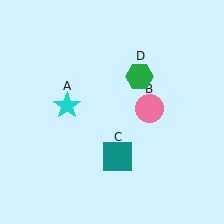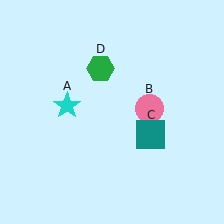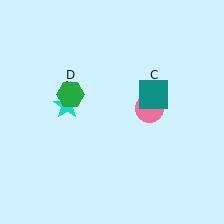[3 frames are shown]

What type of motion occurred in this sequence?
The teal square (object C), green hexagon (object D) rotated counterclockwise around the center of the scene.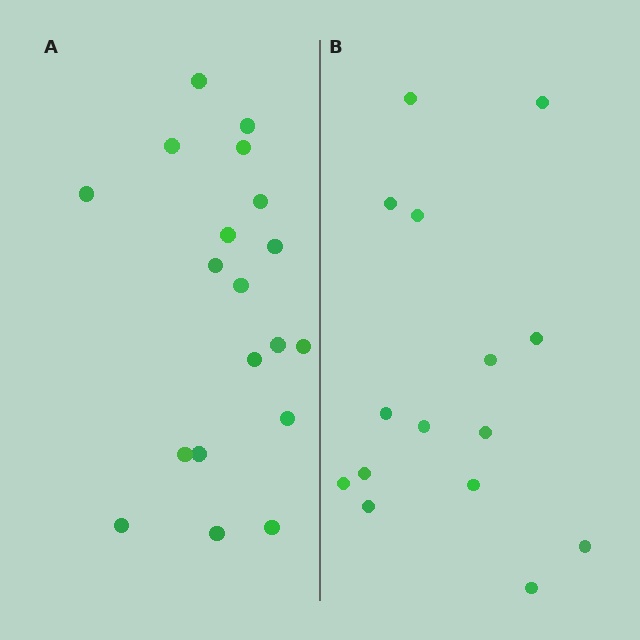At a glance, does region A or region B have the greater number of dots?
Region A (the left region) has more dots.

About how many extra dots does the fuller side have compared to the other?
Region A has about 4 more dots than region B.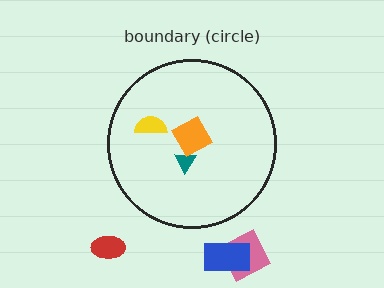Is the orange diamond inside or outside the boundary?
Inside.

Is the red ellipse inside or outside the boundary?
Outside.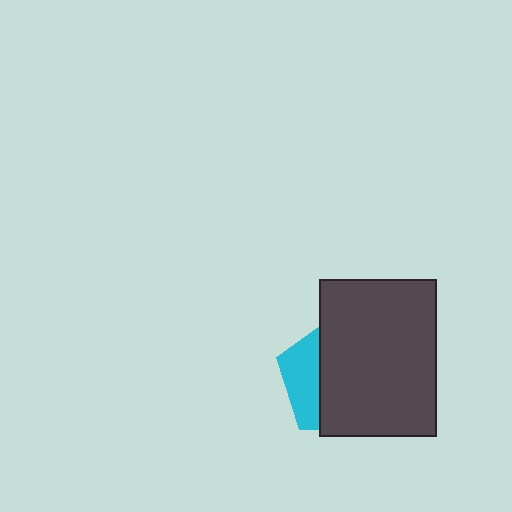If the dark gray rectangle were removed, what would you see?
You would see the complete cyan pentagon.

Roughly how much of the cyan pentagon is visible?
A small part of it is visible (roughly 30%).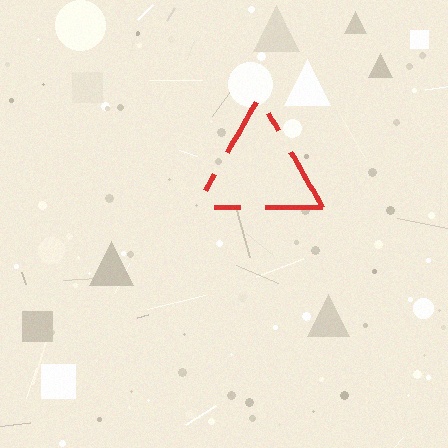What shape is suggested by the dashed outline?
The dashed outline suggests a triangle.